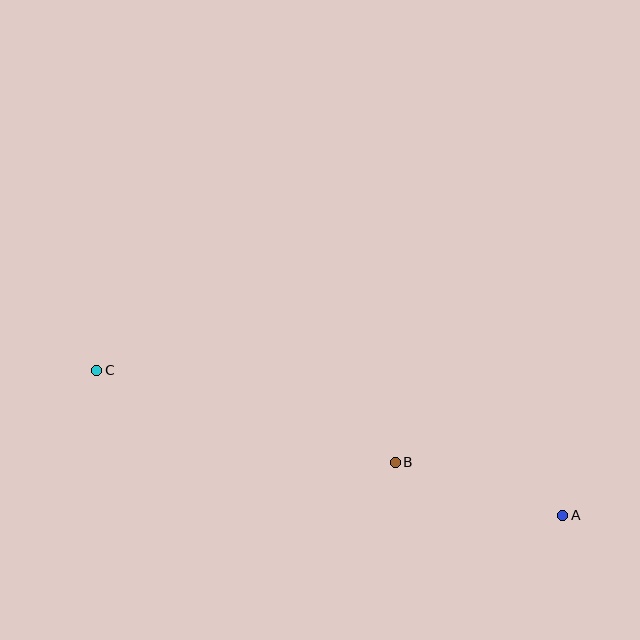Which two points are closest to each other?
Points A and B are closest to each other.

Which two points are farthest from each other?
Points A and C are farthest from each other.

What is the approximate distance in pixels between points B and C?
The distance between B and C is approximately 313 pixels.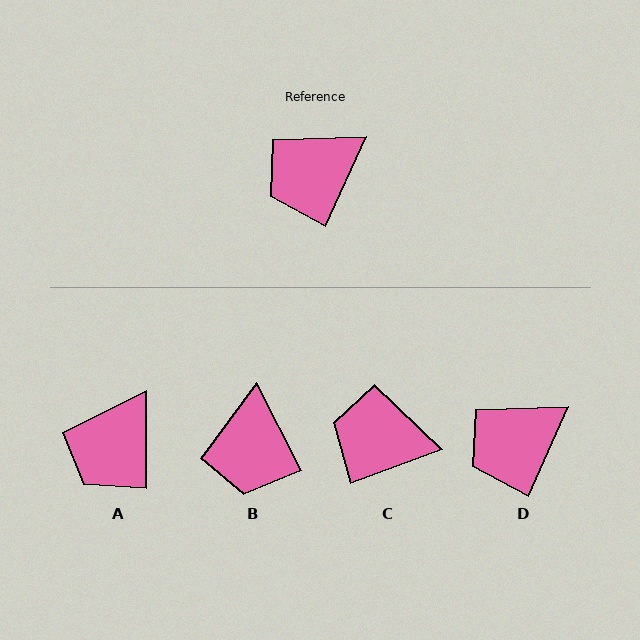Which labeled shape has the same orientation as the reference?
D.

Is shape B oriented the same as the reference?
No, it is off by about 52 degrees.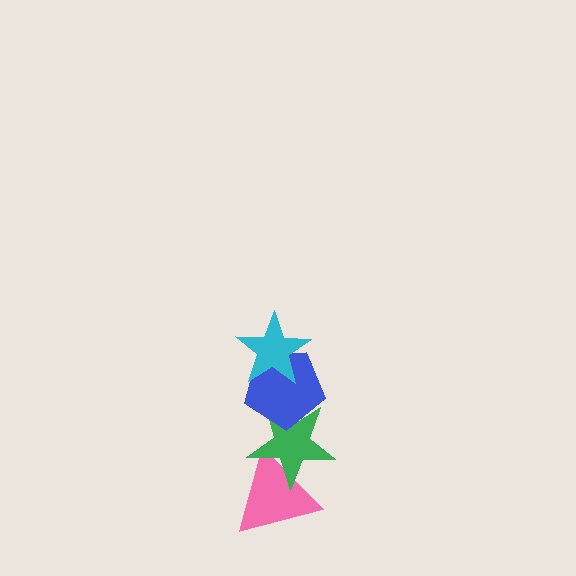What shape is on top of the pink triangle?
The green star is on top of the pink triangle.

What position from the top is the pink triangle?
The pink triangle is 4th from the top.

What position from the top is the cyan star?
The cyan star is 1st from the top.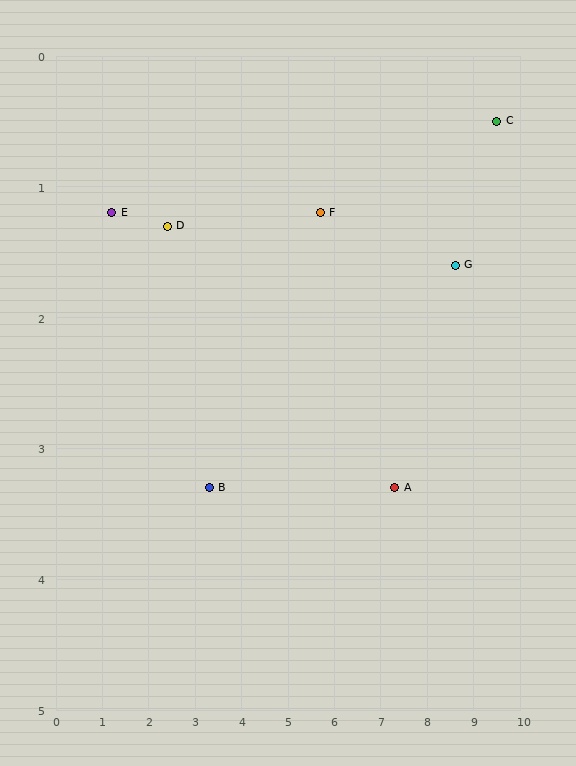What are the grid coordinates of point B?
Point B is at approximately (3.3, 3.3).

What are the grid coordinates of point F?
Point F is at approximately (5.7, 1.2).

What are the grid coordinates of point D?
Point D is at approximately (2.4, 1.3).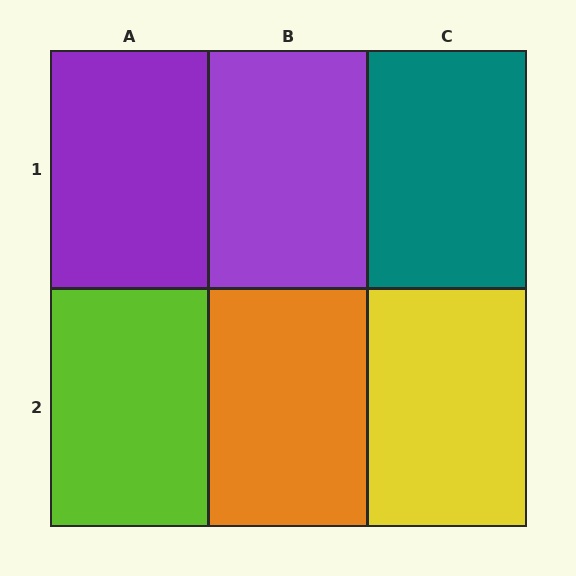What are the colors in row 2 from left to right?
Lime, orange, yellow.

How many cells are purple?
2 cells are purple.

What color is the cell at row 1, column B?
Purple.